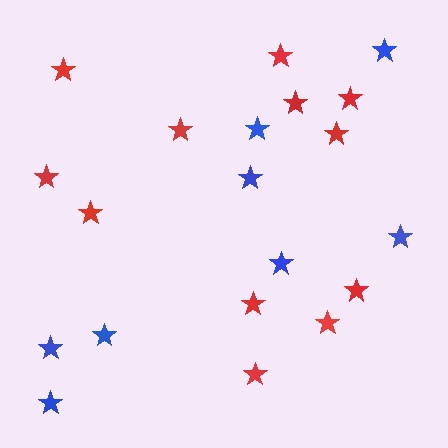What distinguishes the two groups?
There are 2 groups: one group of red stars (12) and one group of blue stars (8).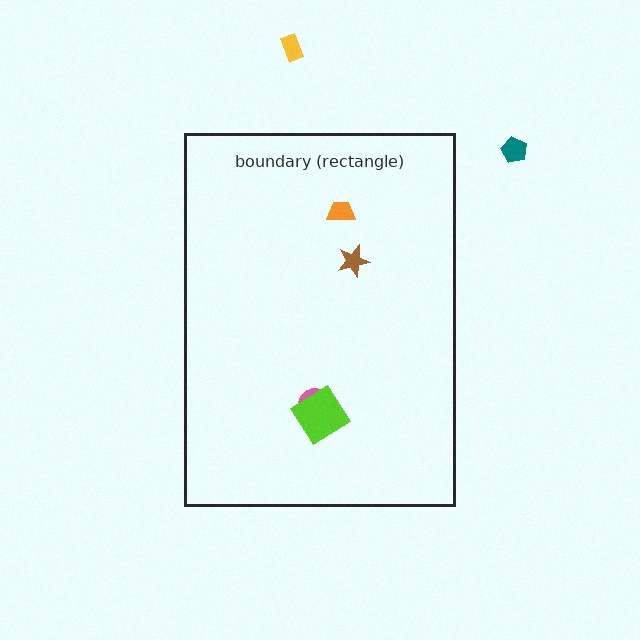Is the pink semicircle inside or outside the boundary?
Inside.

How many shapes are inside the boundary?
4 inside, 2 outside.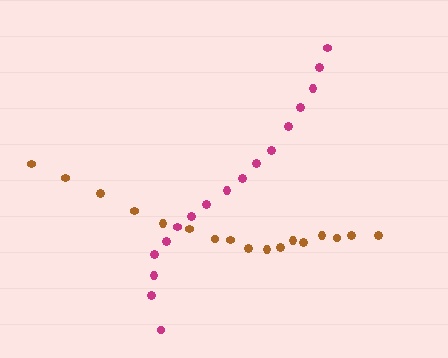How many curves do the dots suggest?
There are 2 distinct paths.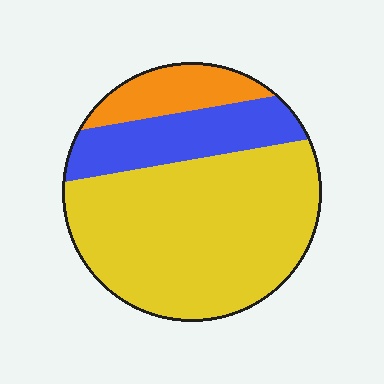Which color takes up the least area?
Orange, at roughly 15%.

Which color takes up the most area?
Yellow, at roughly 65%.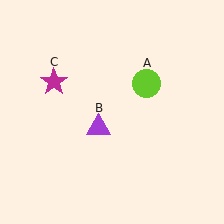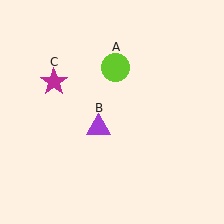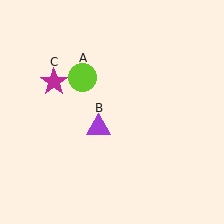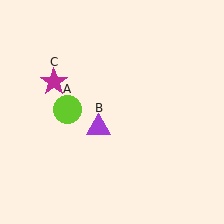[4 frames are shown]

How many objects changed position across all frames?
1 object changed position: lime circle (object A).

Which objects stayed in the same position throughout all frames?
Purple triangle (object B) and magenta star (object C) remained stationary.